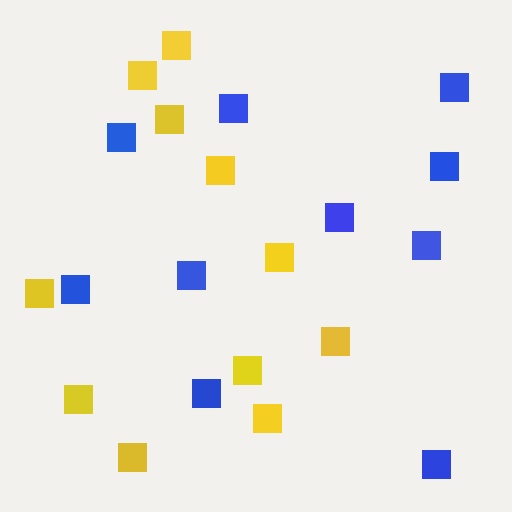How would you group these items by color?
There are 2 groups: one group of yellow squares (11) and one group of blue squares (10).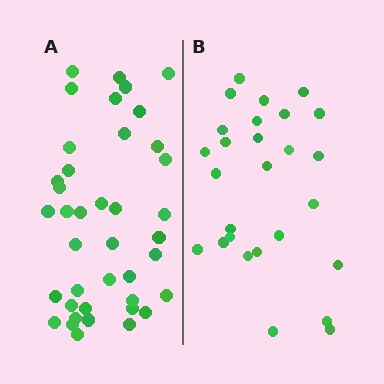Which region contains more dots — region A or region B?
Region A (the left region) has more dots.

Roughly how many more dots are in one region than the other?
Region A has approximately 15 more dots than region B.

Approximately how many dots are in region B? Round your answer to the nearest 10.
About 30 dots. (The exact count is 27, which rounds to 30.)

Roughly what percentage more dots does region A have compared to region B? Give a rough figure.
About 50% more.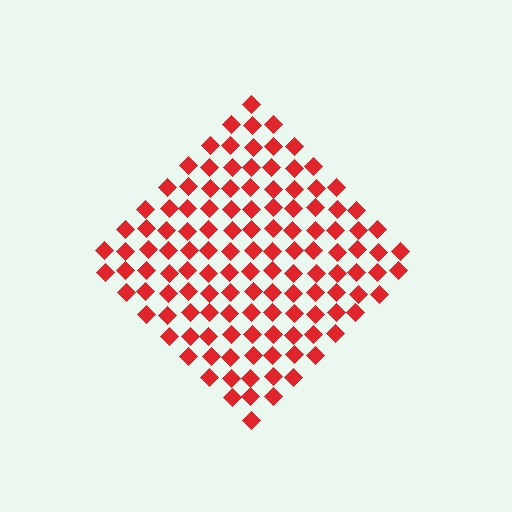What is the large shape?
The large shape is a diamond.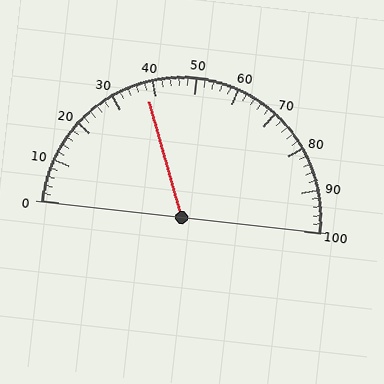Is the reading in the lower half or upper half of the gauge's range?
The reading is in the lower half of the range (0 to 100).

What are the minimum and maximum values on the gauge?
The gauge ranges from 0 to 100.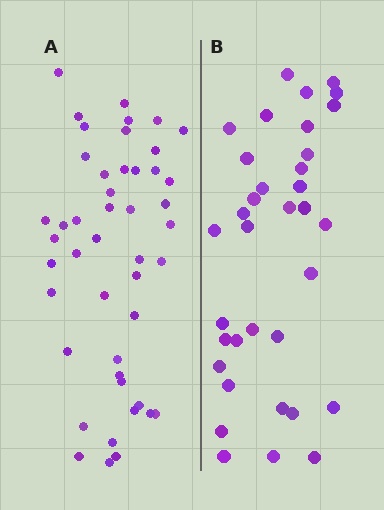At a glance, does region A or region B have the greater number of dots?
Region A (the left region) has more dots.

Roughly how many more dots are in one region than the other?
Region A has roughly 12 or so more dots than region B.